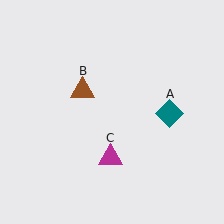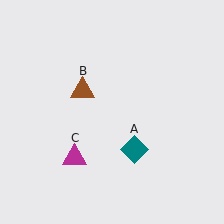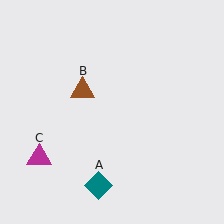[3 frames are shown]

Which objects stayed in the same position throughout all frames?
Brown triangle (object B) remained stationary.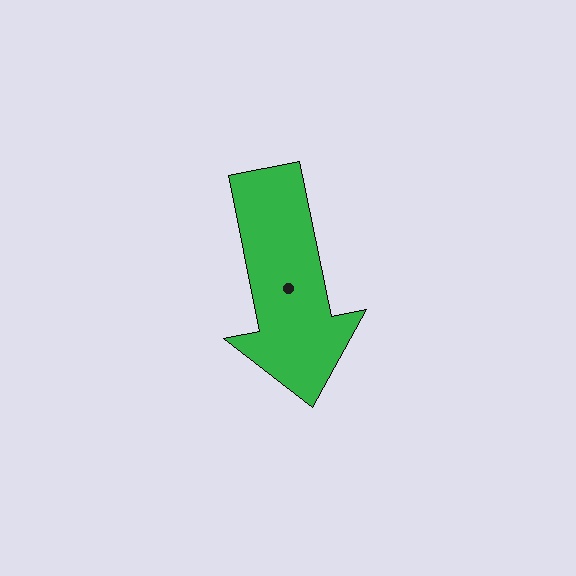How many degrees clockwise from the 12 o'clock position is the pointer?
Approximately 169 degrees.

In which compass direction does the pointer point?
South.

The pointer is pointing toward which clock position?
Roughly 6 o'clock.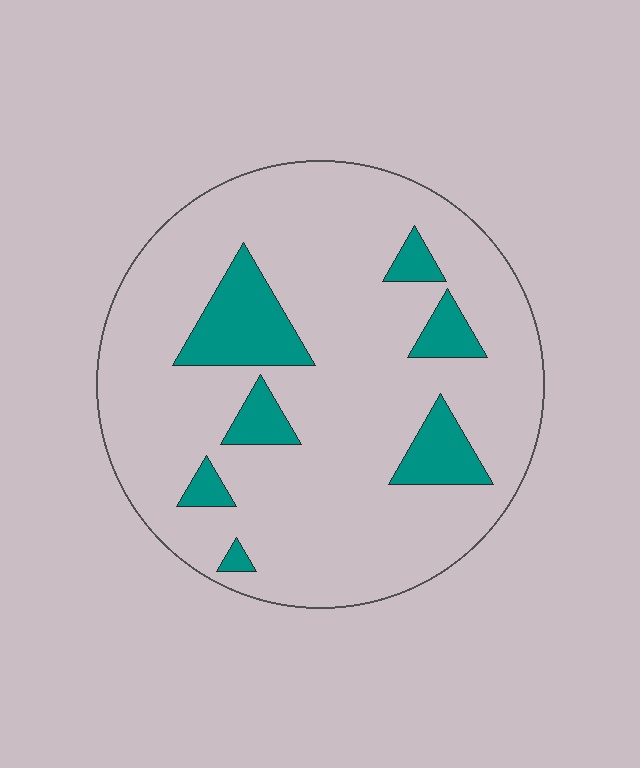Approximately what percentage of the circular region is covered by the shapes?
Approximately 15%.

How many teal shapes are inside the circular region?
7.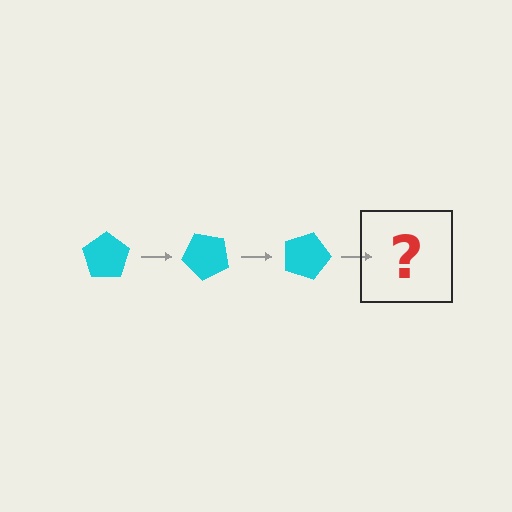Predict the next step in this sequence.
The next step is a cyan pentagon rotated 135 degrees.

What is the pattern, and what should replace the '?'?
The pattern is that the pentagon rotates 45 degrees each step. The '?' should be a cyan pentagon rotated 135 degrees.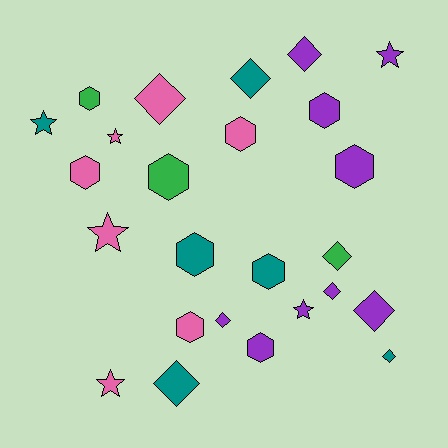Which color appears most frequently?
Purple, with 9 objects.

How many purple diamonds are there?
There are 4 purple diamonds.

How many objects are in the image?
There are 25 objects.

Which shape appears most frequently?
Hexagon, with 10 objects.